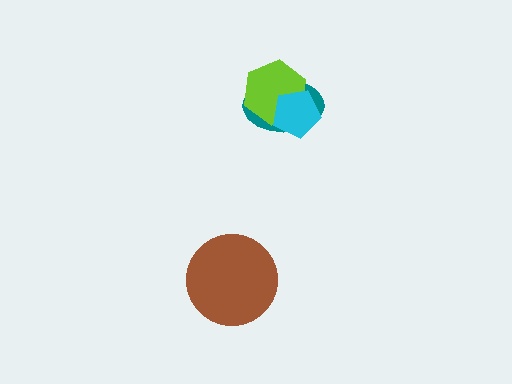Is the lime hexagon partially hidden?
Yes, it is partially covered by another shape.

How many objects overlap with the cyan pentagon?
2 objects overlap with the cyan pentagon.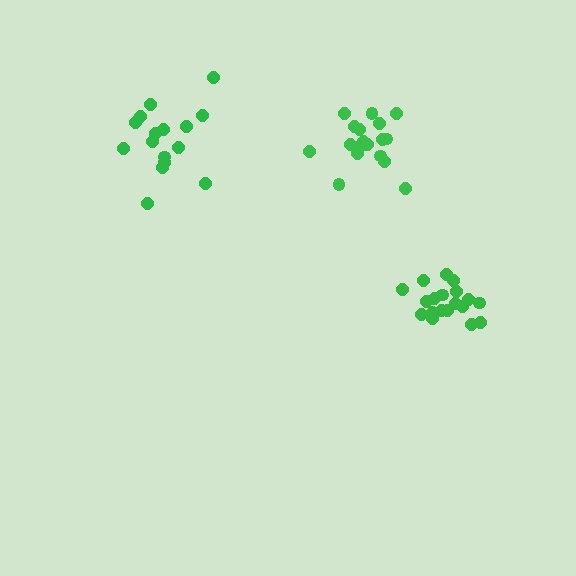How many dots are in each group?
Group 1: 19 dots, Group 2: 19 dots, Group 3: 16 dots (54 total).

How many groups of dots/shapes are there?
There are 3 groups.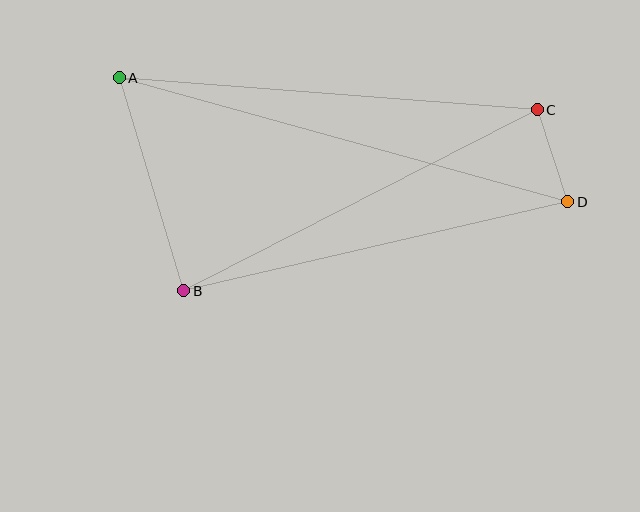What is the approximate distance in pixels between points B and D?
The distance between B and D is approximately 394 pixels.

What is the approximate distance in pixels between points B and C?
The distance between B and C is approximately 397 pixels.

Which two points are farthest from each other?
Points A and D are farthest from each other.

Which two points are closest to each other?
Points C and D are closest to each other.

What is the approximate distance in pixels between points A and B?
The distance between A and B is approximately 223 pixels.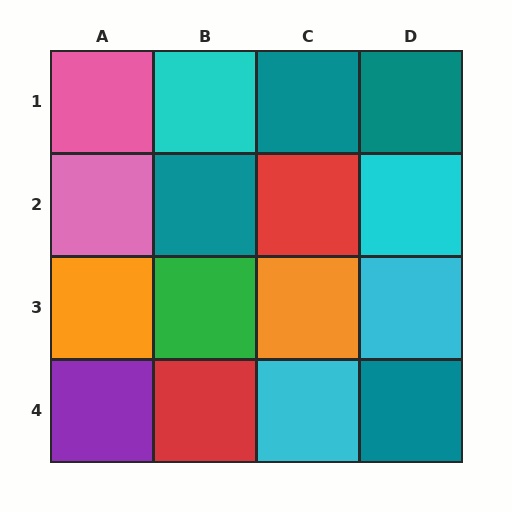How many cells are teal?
4 cells are teal.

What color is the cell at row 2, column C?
Red.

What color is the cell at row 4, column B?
Red.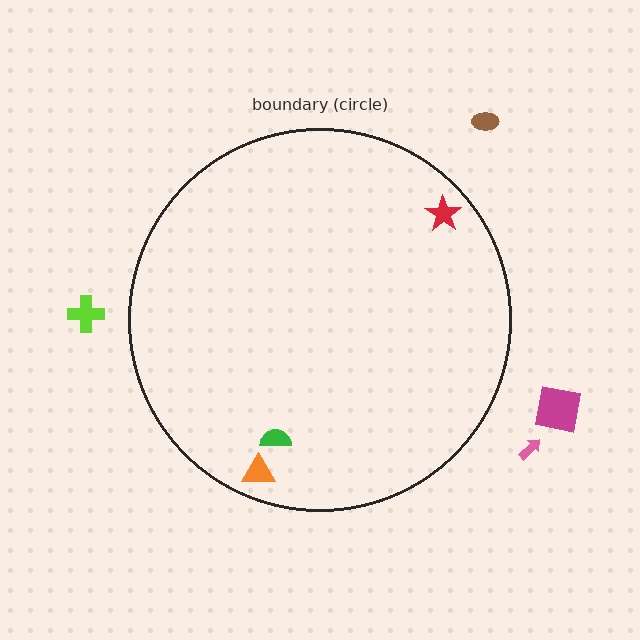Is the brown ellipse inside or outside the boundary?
Outside.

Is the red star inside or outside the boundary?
Inside.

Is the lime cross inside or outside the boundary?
Outside.